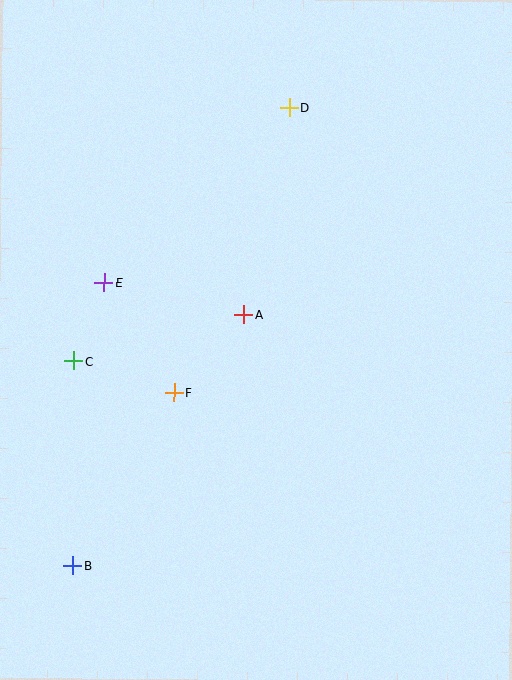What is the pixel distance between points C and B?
The distance between C and B is 205 pixels.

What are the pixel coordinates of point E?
Point E is at (104, 282).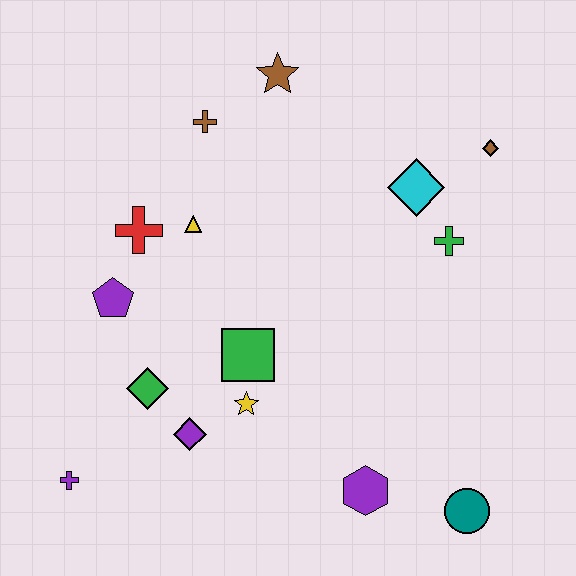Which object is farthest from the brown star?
The teal circle is farthest from the brown star.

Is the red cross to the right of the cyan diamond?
No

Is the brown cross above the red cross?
Yes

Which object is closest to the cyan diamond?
The green cross is closest to the cyan diamond.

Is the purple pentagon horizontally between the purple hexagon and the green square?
No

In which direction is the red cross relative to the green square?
The red cross is above the green square.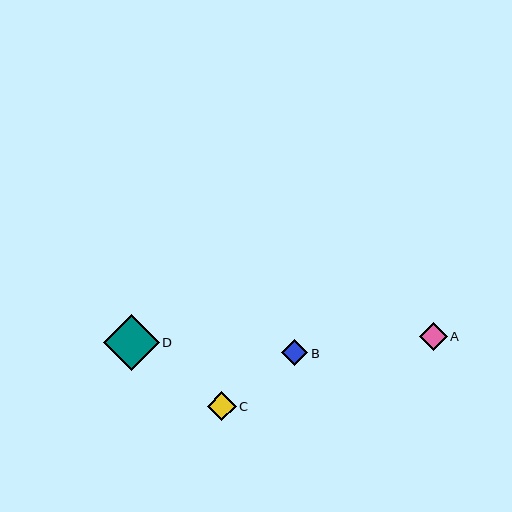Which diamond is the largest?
Diamond D is the largest with a size of approximately 56 pixels.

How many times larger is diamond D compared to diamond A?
Diamond D is approximately 2.0 times the size of diamond A.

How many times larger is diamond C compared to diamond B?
Diamond C is approximately 1.1 times the size of diamond B.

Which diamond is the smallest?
Diamond B is the smallest with a size of approximately 26 pixels.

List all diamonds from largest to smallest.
From largest to smallest: D, C, A, B.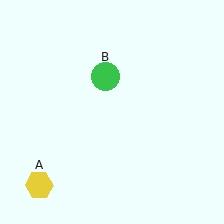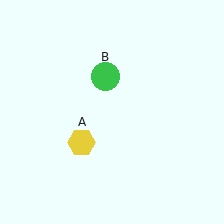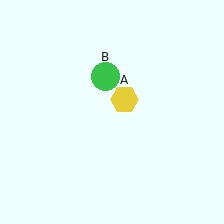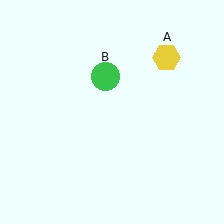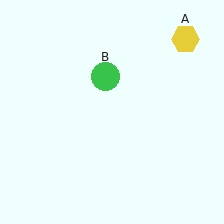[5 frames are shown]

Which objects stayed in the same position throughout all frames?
Green circle (object B) remained stationary.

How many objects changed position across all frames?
1 object changed position: yellow hexagon (object A).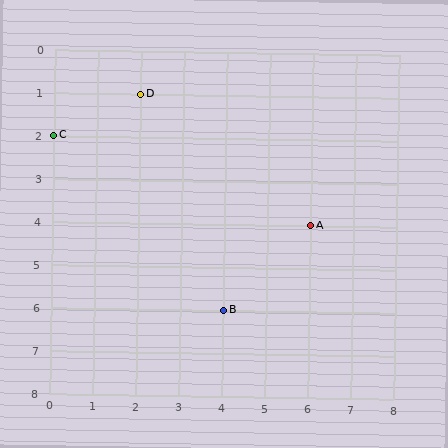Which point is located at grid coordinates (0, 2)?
Point C is at (0, 2).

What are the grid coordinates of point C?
Point C is at grid coordinates (0, 2).